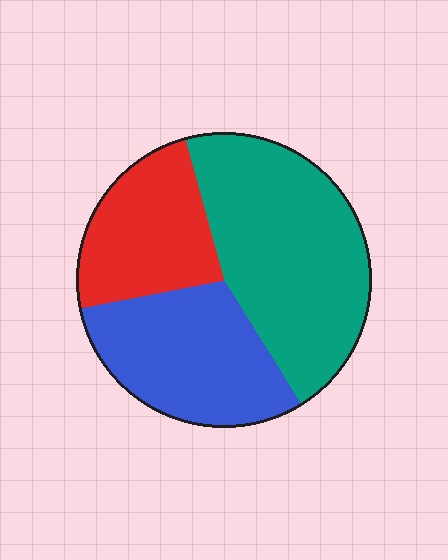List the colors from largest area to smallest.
From largest to smallest: teal, blue, red.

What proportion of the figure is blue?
Blue covers roughly 30% of the figure.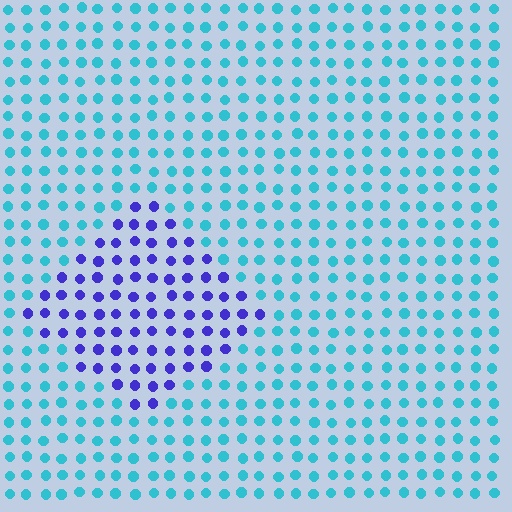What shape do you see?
I see a diamond.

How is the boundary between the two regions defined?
The boundary is defined purely by a slight shift in hue (about 61 degrees). Spacing, size, and orientation are identical on both sides.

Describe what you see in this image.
The image is filled with small cyan elements in a uniform arrangement. A diamond-shaped region is visible where the elements are tinted to a slightly different hue, forming a subtle color boundary.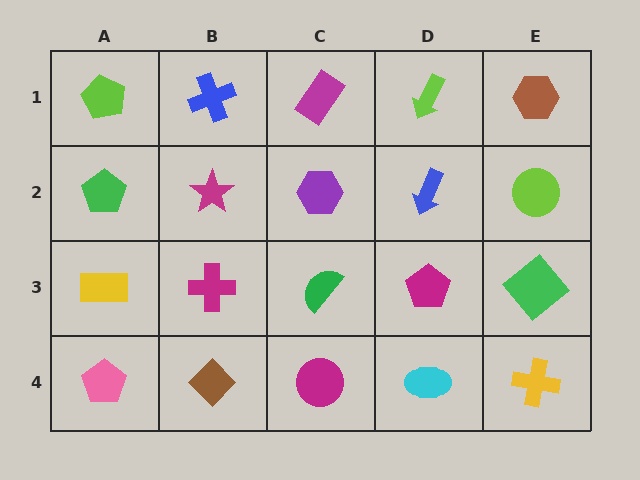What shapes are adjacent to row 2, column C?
A magenta rectangle (row 1, column C), a green semicircle (row 3, column C), a magenta star (row 2, column B), a blue arrow (row 2, column D).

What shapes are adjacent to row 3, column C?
A purple hexagon (row 2, column C), a magenta circle (row 4, column C), a magenta cross (row 3, column B), a magenta pentagon (row 3, column D).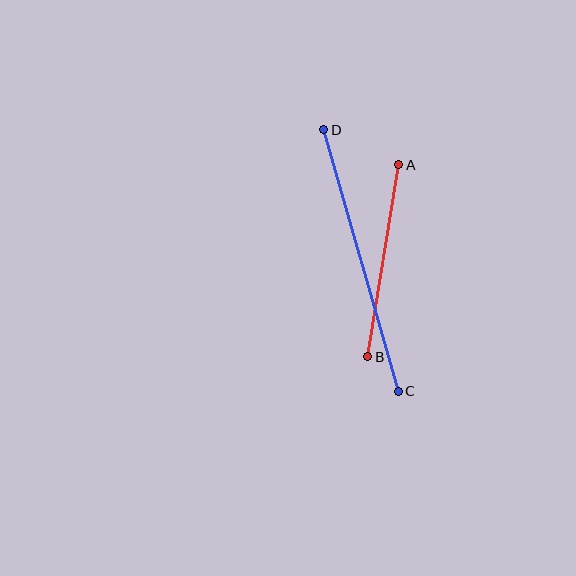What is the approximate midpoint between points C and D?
The midpoint is at approximately (361, 261) pixels.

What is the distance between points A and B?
The distance is approximately 195 pixels.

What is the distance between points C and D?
The distance is approximately 272 pixels.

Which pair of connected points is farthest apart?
Points C and D are farthest apart.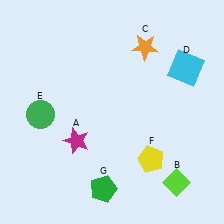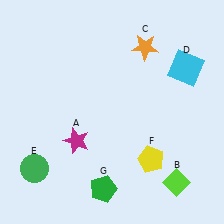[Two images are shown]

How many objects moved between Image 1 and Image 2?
1 object moved between the two images.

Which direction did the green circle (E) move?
The green circle (E) moved down.